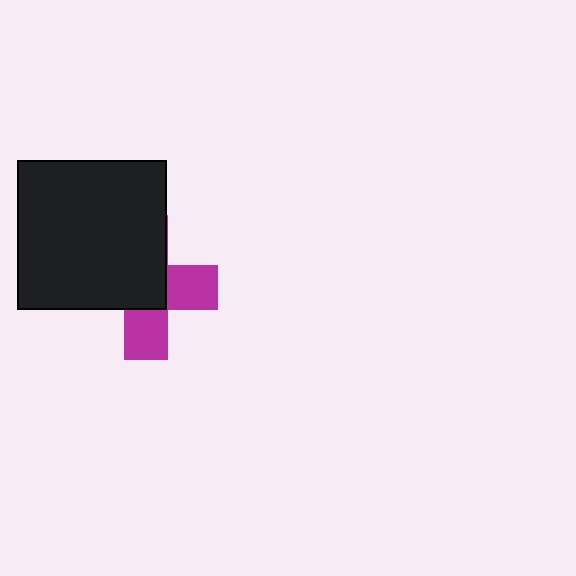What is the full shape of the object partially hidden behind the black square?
The partially hidden object is a magenta cross.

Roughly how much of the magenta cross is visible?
A small part of it is visible (roughly 41%).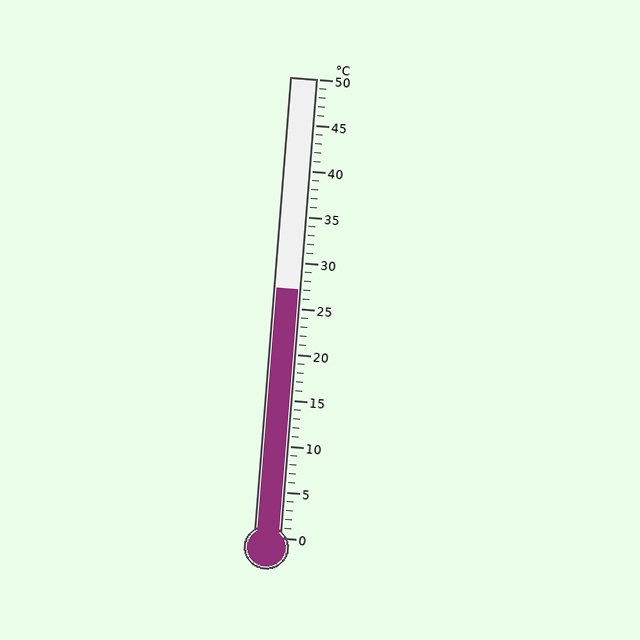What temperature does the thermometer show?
The thermometer shows approximately 27°C.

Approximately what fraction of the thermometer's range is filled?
The thermometer is filled to approximately 55% of its range.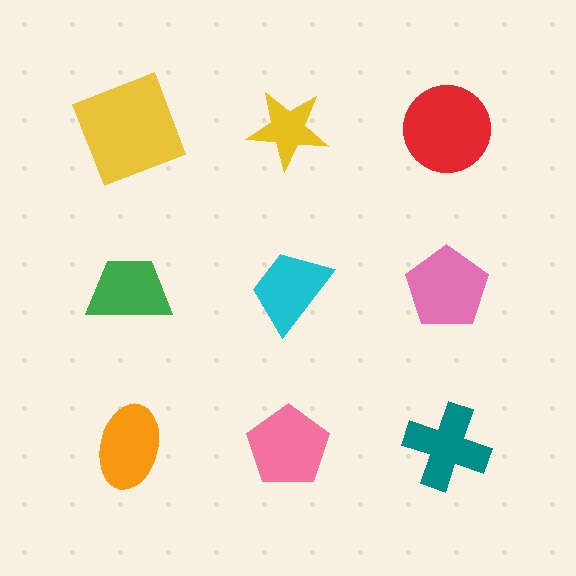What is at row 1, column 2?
A yellow star.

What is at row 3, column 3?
A teal cross.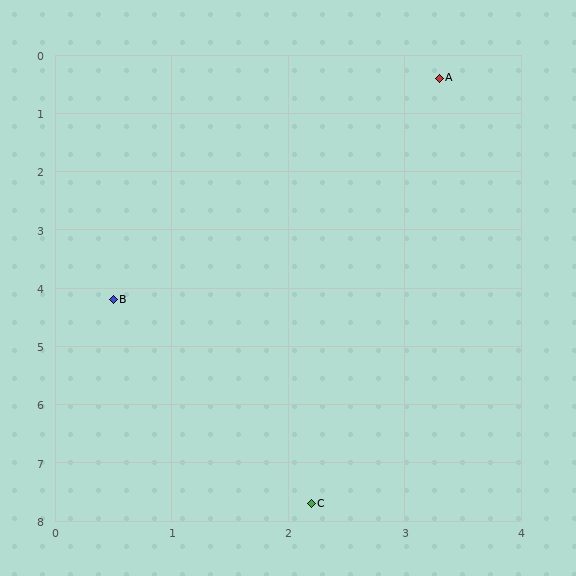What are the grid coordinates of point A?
Point A is at approximately (3.3, 0.4).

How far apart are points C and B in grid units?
Points C and B are about 3.9 grid units apart.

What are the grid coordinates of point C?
Point C is at approximately (2.2, 7.7).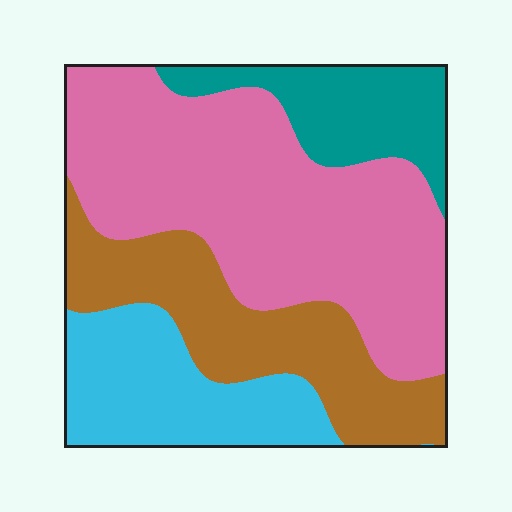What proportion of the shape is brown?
Brown covers 23% of the shape.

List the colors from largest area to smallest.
From largest to smallest: pink, brown, cyan, teal.